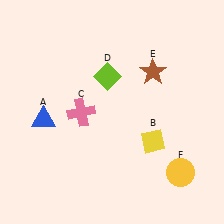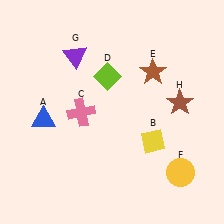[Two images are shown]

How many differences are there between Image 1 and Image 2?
There are 2 differences between the two images.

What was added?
A purple triangle (G), a brown star (H) were added in Image 2.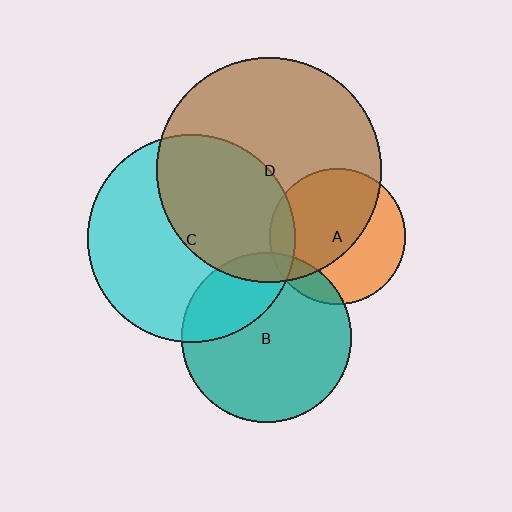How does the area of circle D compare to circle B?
Approximately 1.8 times.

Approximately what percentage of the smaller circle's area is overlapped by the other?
Approximately 30%.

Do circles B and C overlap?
Yes.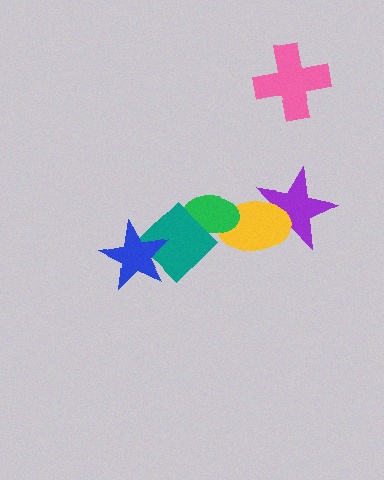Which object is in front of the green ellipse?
The teal diamond is in front of the green ellipse.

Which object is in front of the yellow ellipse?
The green ellipse is in front of the yellow ellipse.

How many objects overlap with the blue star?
1 object overlaps with the blue star.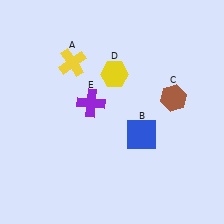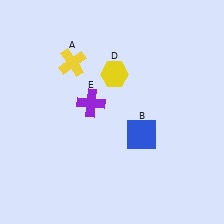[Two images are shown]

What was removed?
The brown hexagon (C) was removed in Image 2.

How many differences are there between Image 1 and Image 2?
There is 1 difference between the two images.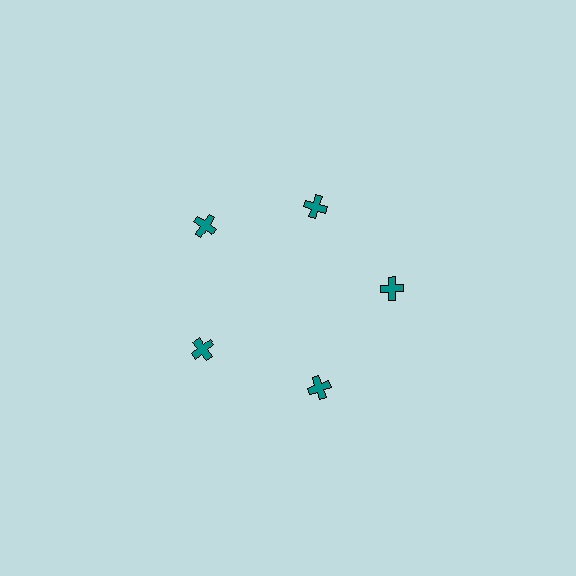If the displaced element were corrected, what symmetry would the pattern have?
It would have 5-fold rotational symmetry — the pattern would map onto itself every 72 degrees.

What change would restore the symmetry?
The symmetry would be restored by moving it outward, back onto the ring so that all 5 crosses sit at equal angles and equal distance from the center.